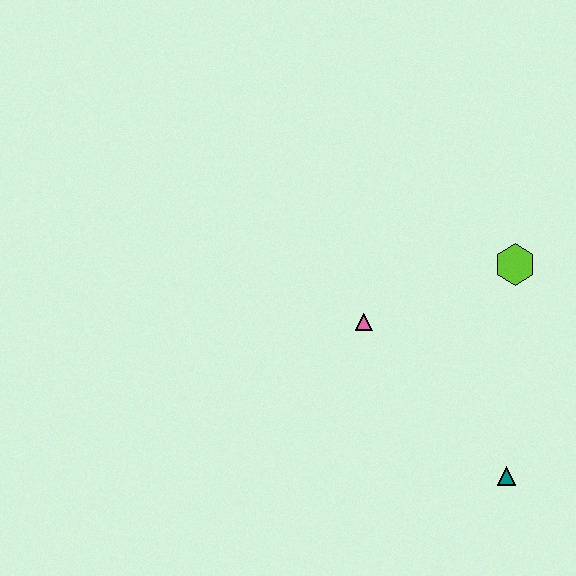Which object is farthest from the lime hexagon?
The teal triangle is farthest from the lime hexagon.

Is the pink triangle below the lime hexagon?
Yes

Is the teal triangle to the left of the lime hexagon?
Yes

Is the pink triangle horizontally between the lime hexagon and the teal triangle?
No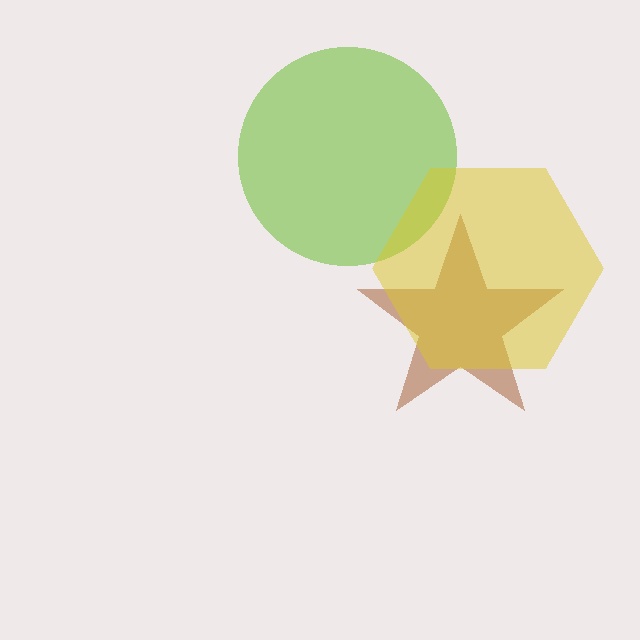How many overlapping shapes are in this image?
There are 3 overlapping shapes in the image.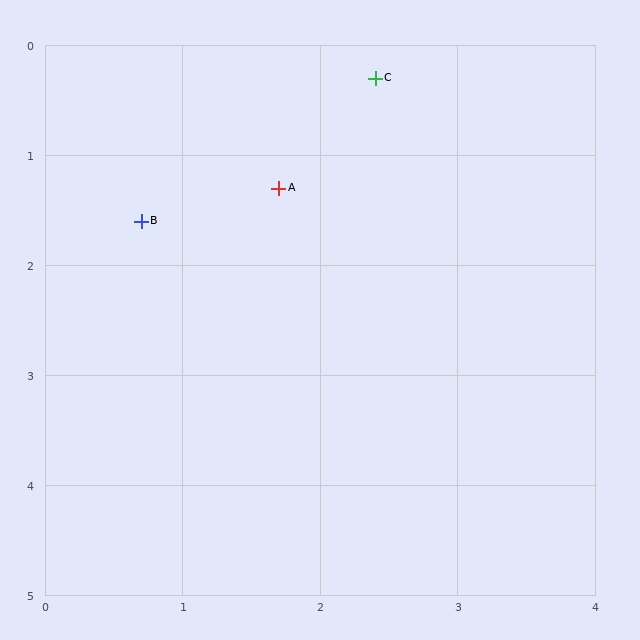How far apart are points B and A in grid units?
Points B and A are about 1.0 grid units apart.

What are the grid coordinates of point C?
Point C is at approximately (2.4, 0.3).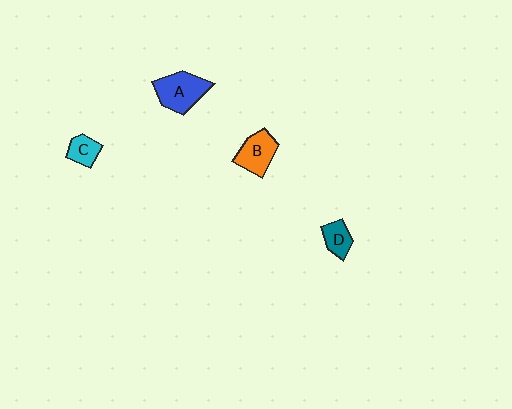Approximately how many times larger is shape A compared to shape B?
Approximately 1.2 times.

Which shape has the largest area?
Shape A (blue).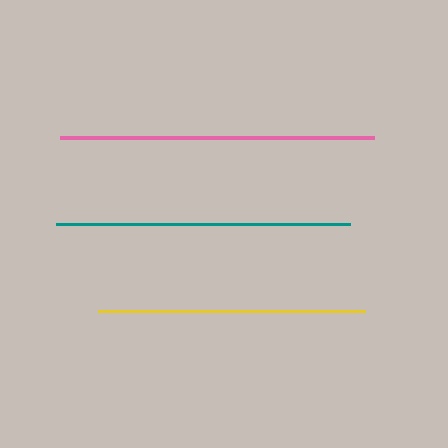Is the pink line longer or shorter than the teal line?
The pink line is longer than the teal line.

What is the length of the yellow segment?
The yellow segment is approximately 267 pixels long.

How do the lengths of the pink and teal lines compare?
The pink and teal lines are approximately the same length.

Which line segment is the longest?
The pink line is the longest at approximately 313 pixels.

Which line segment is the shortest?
The yellow line is the shortest at approximately 267 pixels.